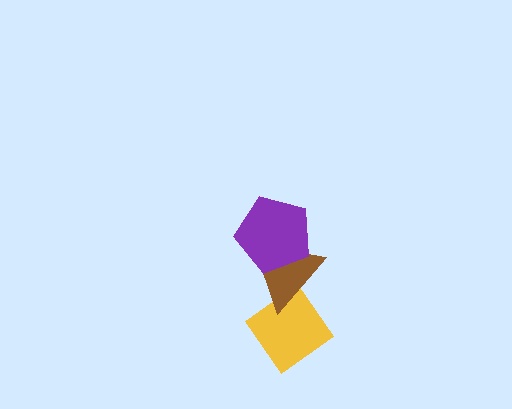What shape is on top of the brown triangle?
The purple pentagon is on top of the brown triangle.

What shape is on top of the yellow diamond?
The brown triangle is on top of the yellow diamond.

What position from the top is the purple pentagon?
The purple pentagon is 1st from the top.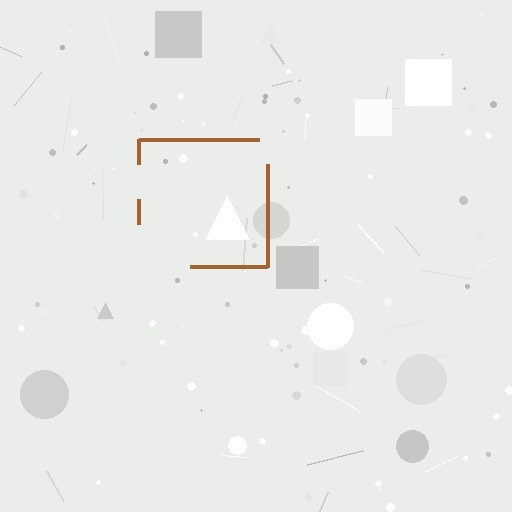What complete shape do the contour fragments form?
The contour fragments form a square.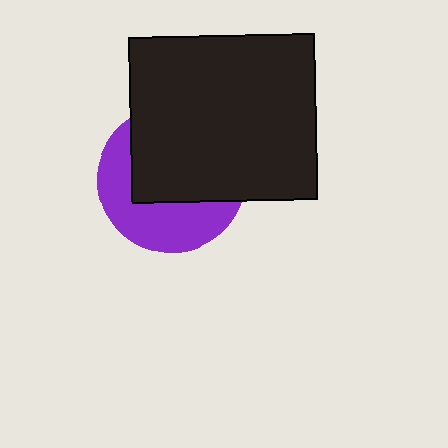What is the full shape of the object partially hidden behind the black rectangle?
The partially hidden object is a purple circle.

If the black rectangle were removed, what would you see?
You would see the complete purple circle.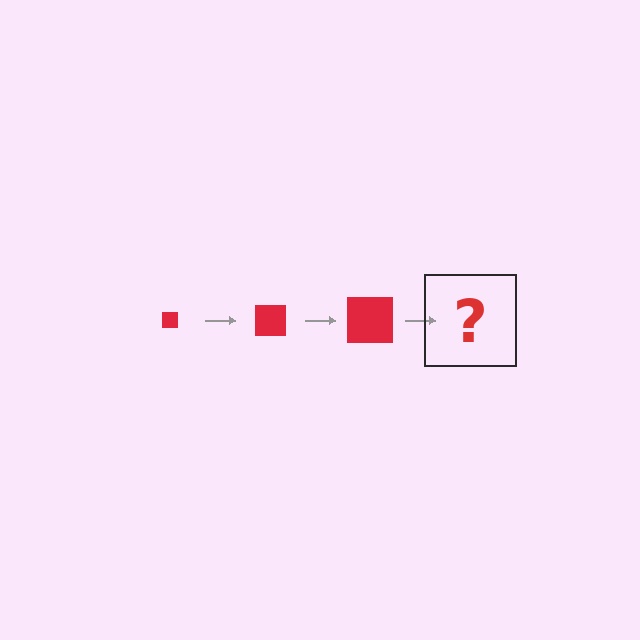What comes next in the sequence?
The next element should be a red square, larger than the previous one.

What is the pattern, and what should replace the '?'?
The pattern is that the square gets progressively larger each step. The '?' should be a red square, larger than the previous one.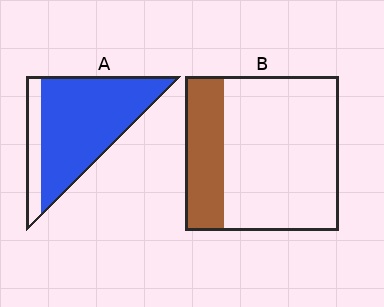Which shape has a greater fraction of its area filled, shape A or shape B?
Shape A.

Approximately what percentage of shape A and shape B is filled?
A is approximately 80% and B is approximately 25%.